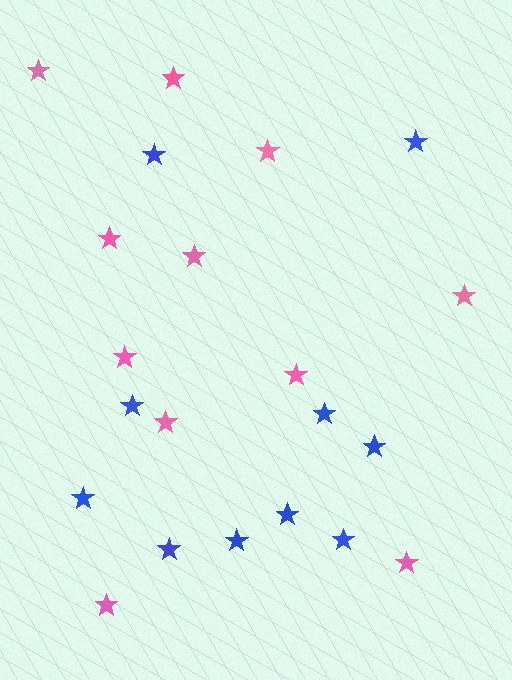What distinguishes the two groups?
There are 2 groups: one group of blue stars (10) and one group of pink stars (11).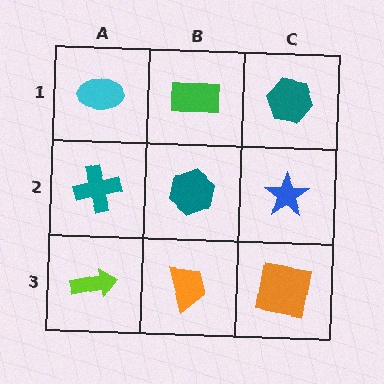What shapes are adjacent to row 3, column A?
A teal cross (row 2, column A), an orange trapezoid (row 3, column B).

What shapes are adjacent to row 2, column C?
A teal hexagon (row 1, column C), an orange square (row 3, column C), a teal hexagon (row 2, column B).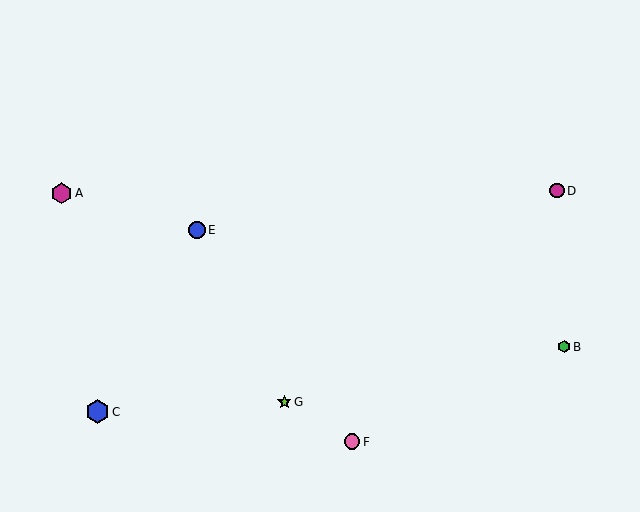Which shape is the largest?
The blue hexagon (labeled C) is the largest.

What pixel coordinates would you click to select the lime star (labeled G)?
Click at (284, 402) to select the lime star G.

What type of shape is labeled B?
Shape B is a green hexagon.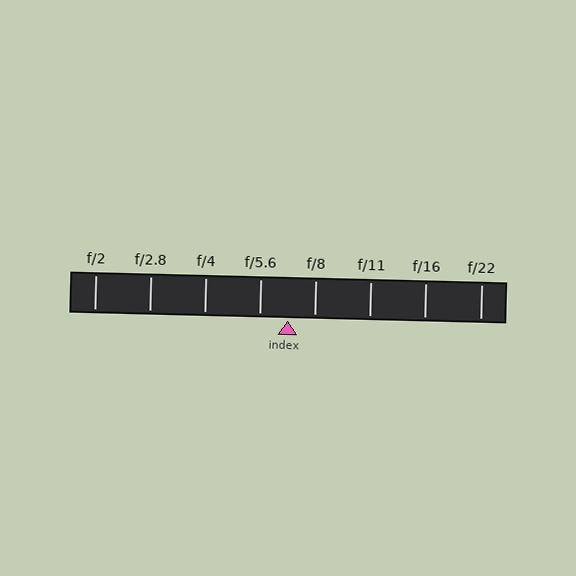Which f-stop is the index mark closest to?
The index mark is closest to f/8.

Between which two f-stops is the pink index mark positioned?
The index mark is between f/5.6 and f/8.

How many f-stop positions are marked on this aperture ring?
There are 8 f-stop positions marked.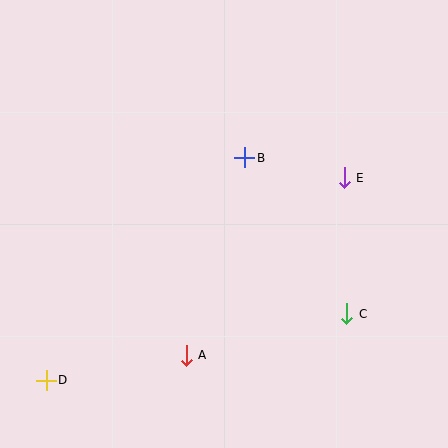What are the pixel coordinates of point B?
Point B is at (245, 158).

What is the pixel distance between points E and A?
The distance between E and A is 237 pixels.